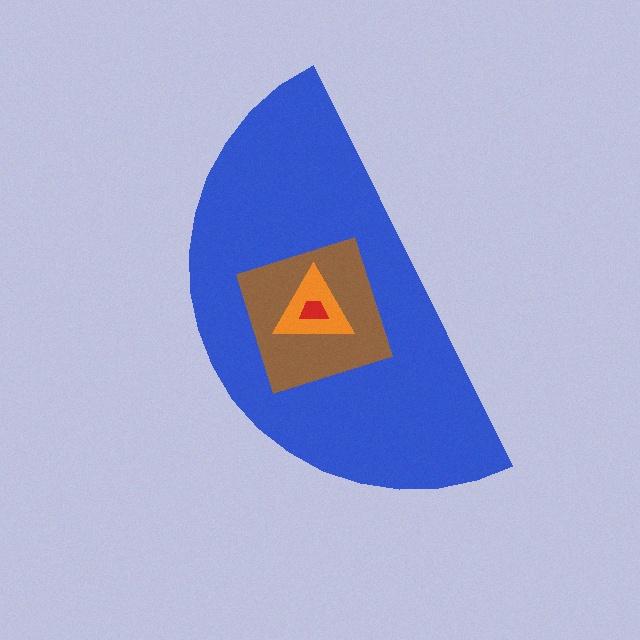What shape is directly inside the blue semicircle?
The brown diamond.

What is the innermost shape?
The red trapezoid.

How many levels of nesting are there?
4.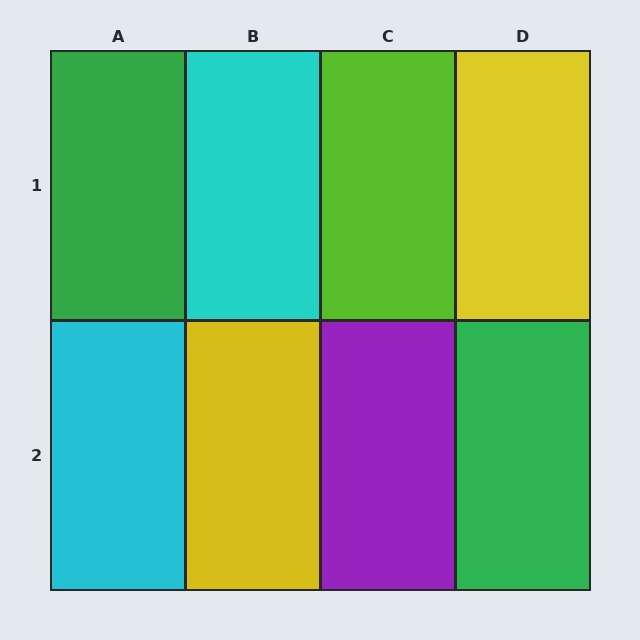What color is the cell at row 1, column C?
Lime.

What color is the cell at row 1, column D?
Yellow.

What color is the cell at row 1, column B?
Cyan.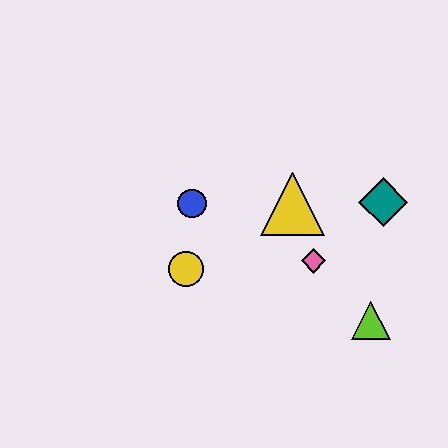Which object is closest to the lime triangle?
The pink diamond is closest to the lime triangle.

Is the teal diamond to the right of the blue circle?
Yes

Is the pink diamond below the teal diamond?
Yes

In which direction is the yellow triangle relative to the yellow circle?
The yellow triangle is to the right of the yellow circle.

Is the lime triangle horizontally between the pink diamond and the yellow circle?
No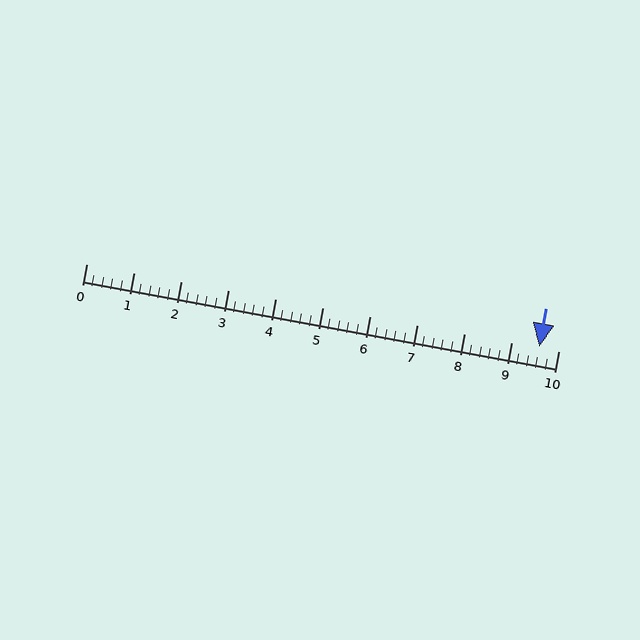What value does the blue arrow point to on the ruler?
The blue arrow points to approximately 9.6.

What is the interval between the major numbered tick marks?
The major tick marks are spaced 1 units apart.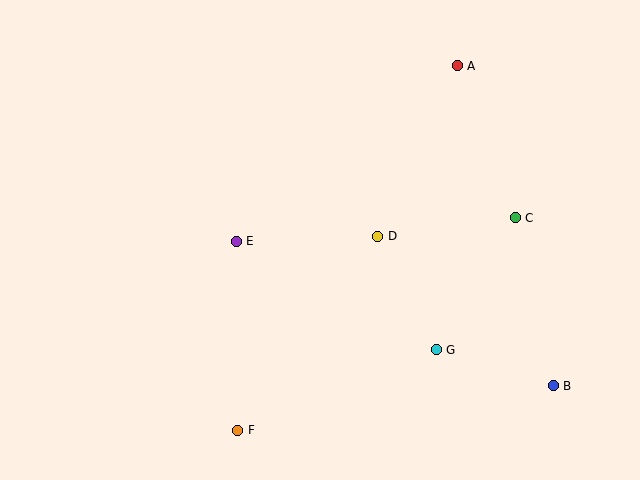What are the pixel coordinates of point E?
Point E is at (236, 241).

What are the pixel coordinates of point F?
Point F is at (238, 430).